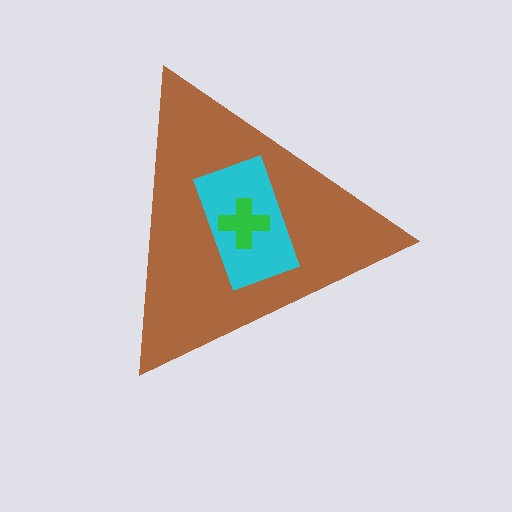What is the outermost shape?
The brown triangle.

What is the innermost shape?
The green cross.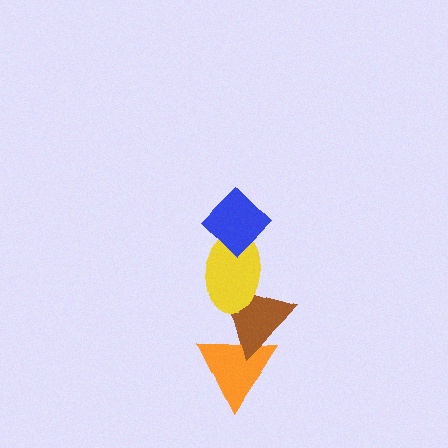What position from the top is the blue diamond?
The blue diamond is 1st from the top.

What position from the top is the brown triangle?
The brown triangle is 3rd from the top.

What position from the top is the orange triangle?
The orange triangle is 4th from the top.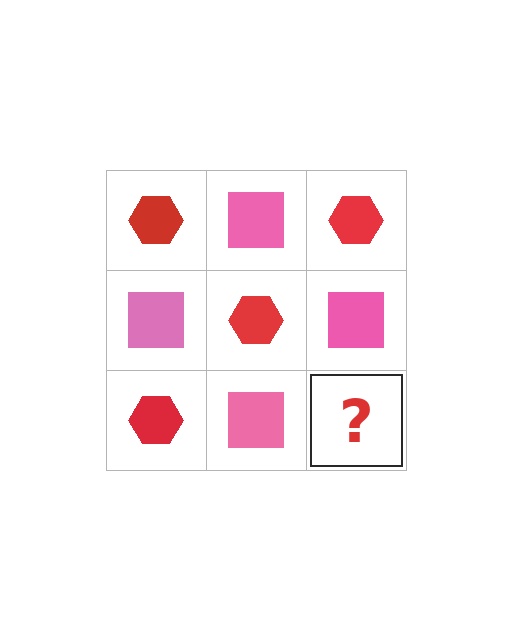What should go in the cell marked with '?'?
The missing cell should contain a red hexagon.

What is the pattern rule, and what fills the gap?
The rule is that it alternates red hexagon and pink square in a checkerboard pattern. The gap should be filled with a red hexagon.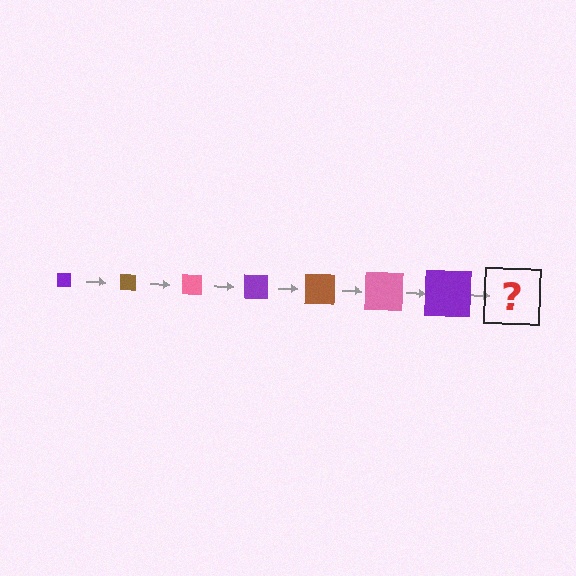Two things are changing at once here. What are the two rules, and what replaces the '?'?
The two rules are that the square grows larger each step and the color cycles through purple, brown, and pink. The '?' should be a brown square, larger than the previous one.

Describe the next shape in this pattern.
It should be a brown square, larger than the previous one.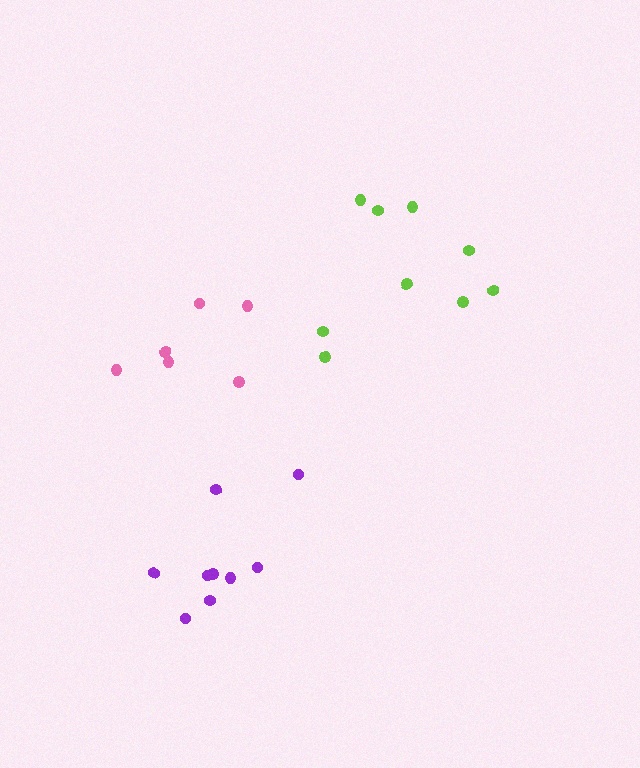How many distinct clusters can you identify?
There are 3 distinct clusters.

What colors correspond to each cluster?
The clusters are colored: purple, pink, lime.